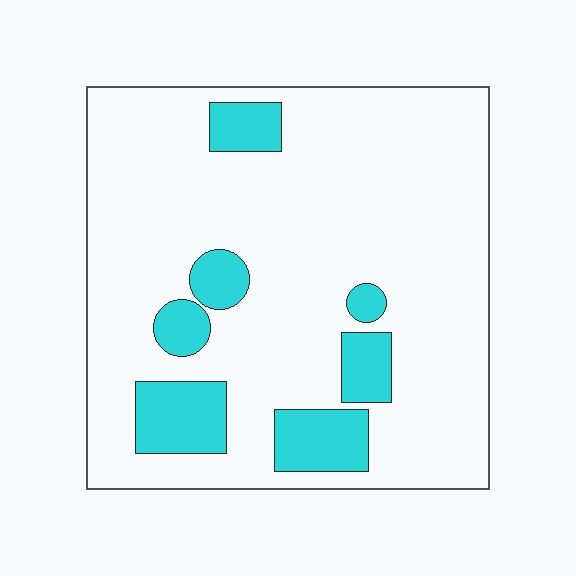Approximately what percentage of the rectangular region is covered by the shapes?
Approximately 15%.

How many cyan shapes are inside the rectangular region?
7.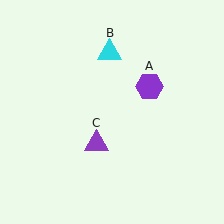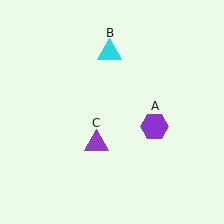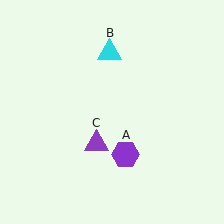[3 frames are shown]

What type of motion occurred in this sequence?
The purple hexagon (object A) rotated clockwise around the center of the scene.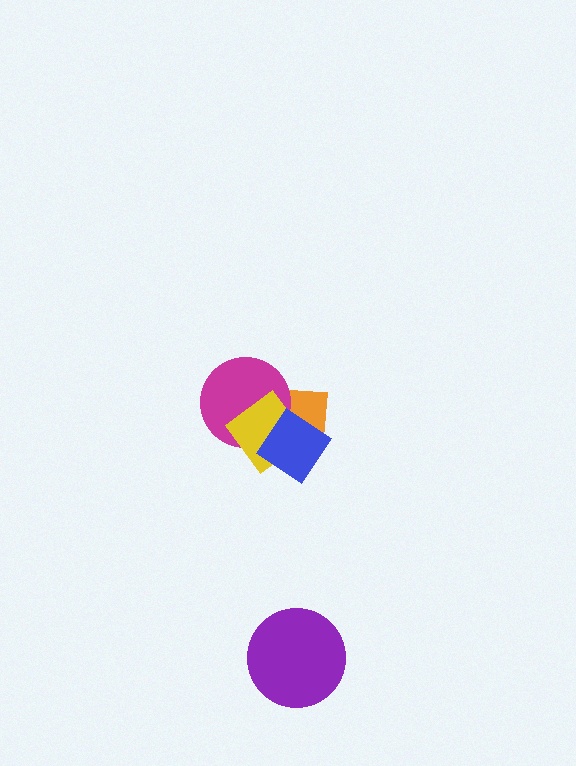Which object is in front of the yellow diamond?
The blue diamond is in front of the yellow diamond.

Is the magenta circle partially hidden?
Yes, it is partially covered by another shape.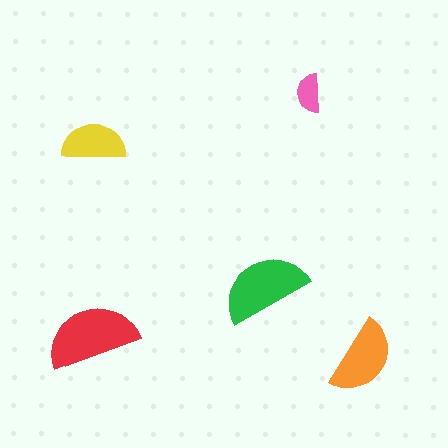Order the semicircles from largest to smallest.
the red one, the green one, the orange one, the yellow one, the pink one.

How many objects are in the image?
There are 5 objects in the image.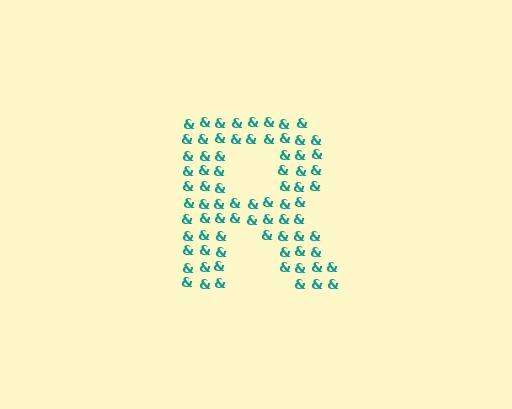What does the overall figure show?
The overall figure shows the letter R.